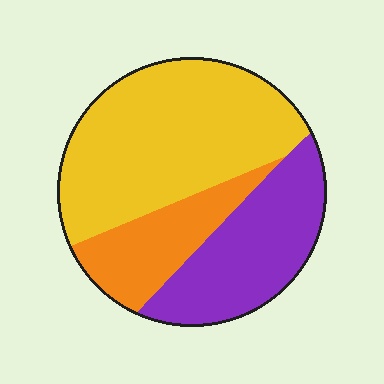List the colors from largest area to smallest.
From largest to smallest: yellow, purple, orange.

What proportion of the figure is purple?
Purple covers roughly 30% of the figure.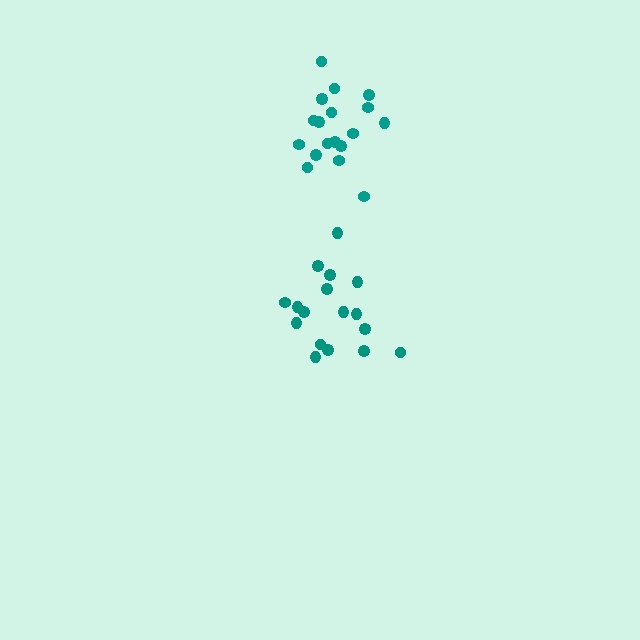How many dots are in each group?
Group 1: 18 dots, Group 2: 17 dots (35 total).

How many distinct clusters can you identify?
There are 2 distinct clusters.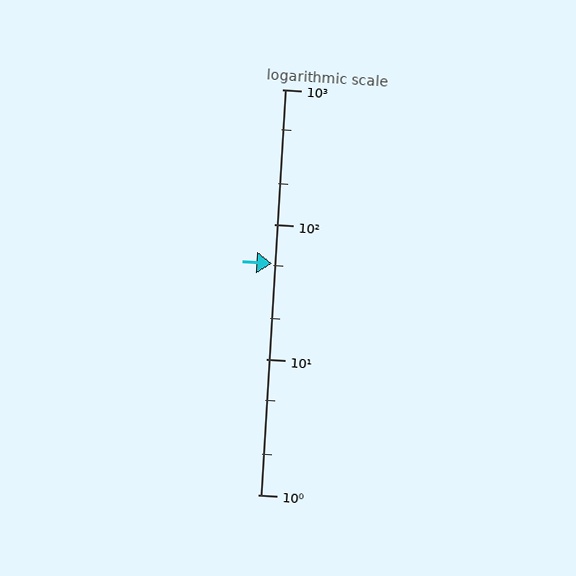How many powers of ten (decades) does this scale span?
The scale spans 3 decades, from 1 to 1000.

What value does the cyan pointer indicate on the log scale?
The pointer indicates approximately 51.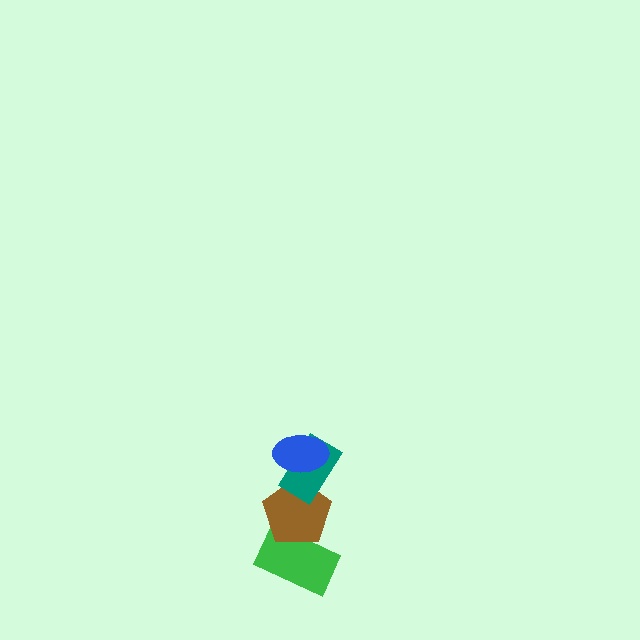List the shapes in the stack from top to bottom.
From top to bottom: the blue ellipse, the teal rectangle, the brown pentagon, the green rectangle.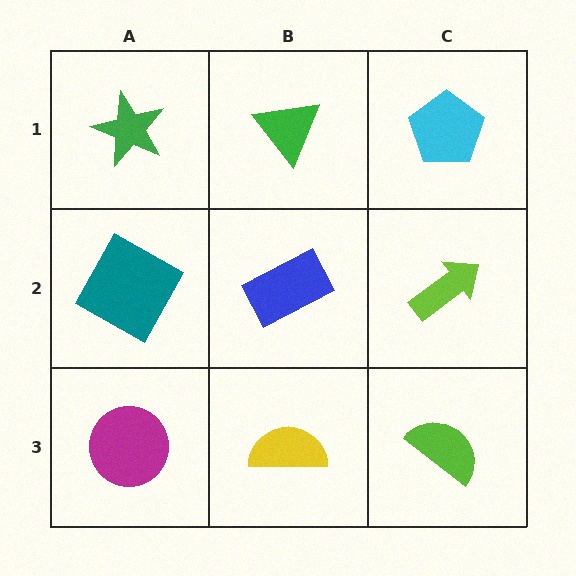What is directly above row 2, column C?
A cyan pentagon.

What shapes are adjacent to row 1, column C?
A lime arrow (row 2, column C), a green triangle (row 1, column B).